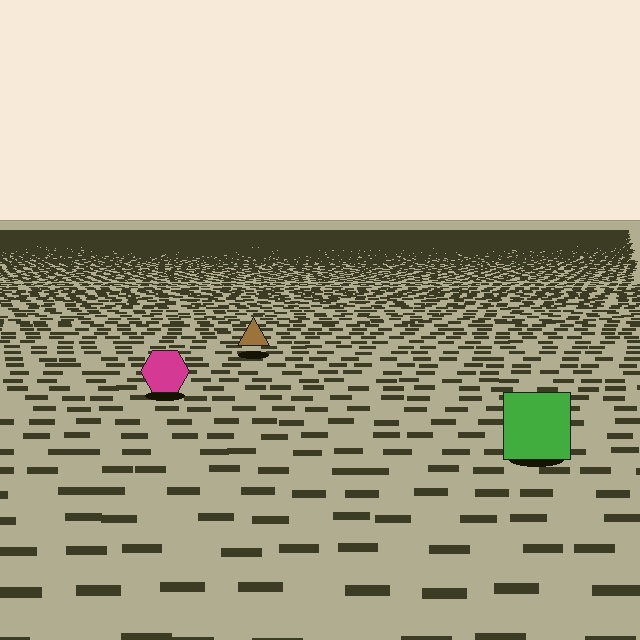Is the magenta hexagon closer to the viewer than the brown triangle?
Yes. The magenta hexagon is closer — you can tell from the texture gradient: the ground texture is coarser near it.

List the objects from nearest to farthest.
From nearest to farthest: the green square, the magenta hexagon, the brown triangle.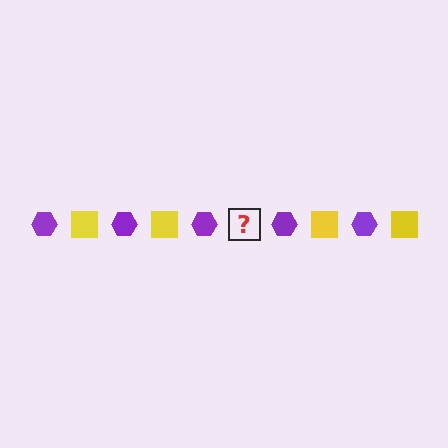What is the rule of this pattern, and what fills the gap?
The rule is that the pattern alternates between purple hexagon and yellow square. The gap should be filled with a yellow square.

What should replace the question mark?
The question mark should be replaced with a yellow square.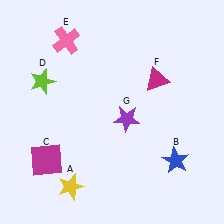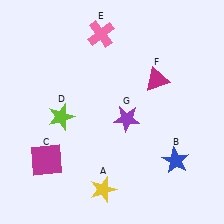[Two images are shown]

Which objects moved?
The objects that moved are: the yellow star (A), the lime star (D), the pink cross (E).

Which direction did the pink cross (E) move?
The pink cross (E) moved right.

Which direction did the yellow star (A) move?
The yellow star (A) moved right.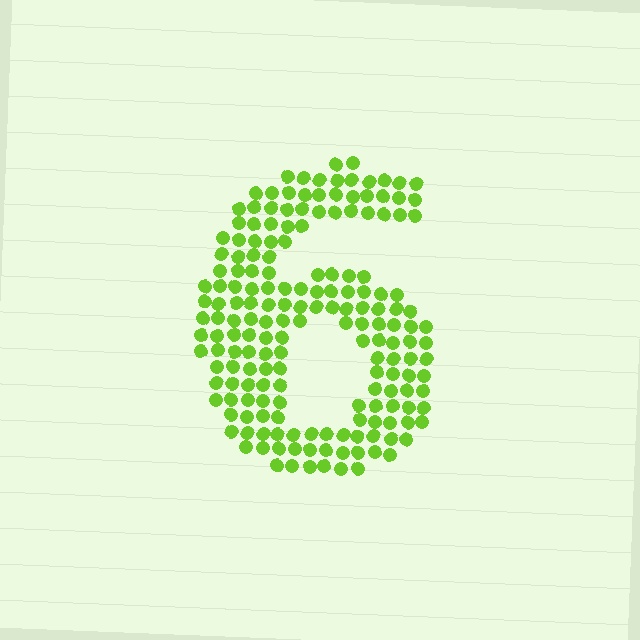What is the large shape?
The large shape is the digit 6.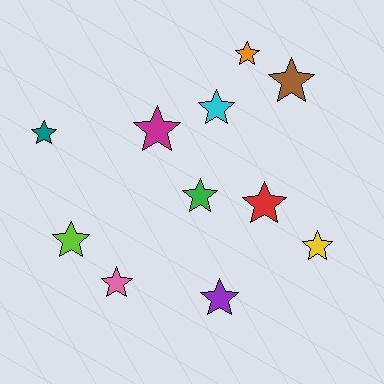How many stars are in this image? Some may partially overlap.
There are 11 stars.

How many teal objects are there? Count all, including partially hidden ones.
There is 1 teal object.